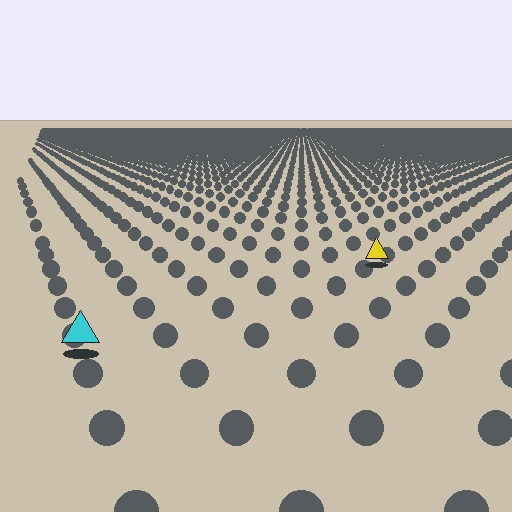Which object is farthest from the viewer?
The yellow triangle is farthest from the viewer. It appears smaller and the ground texture around it is denser.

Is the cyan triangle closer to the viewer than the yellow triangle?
Yes. The cyan triangle is closer — you can tell from the texture gradient: the ground texture is coarser near it.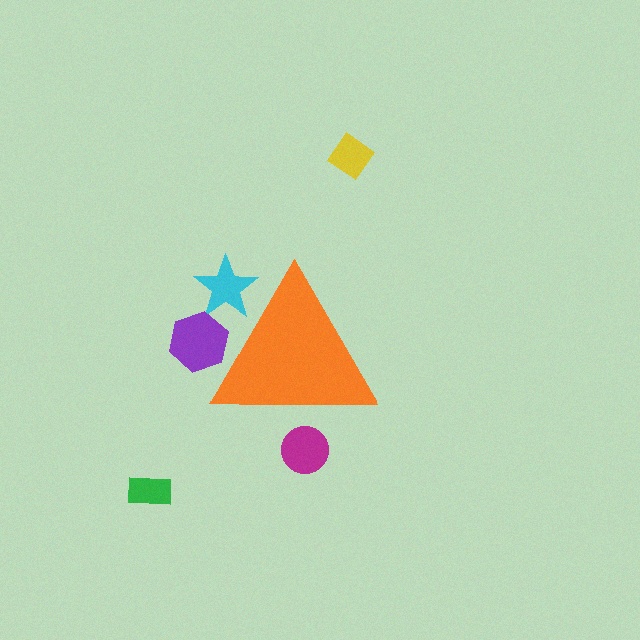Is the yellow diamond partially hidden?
No, the yellow diamond is fully visible.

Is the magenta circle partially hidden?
Yes, the magenta circle is partially hidden behind the orange triangle.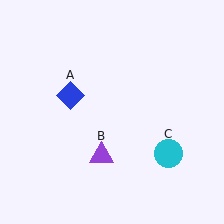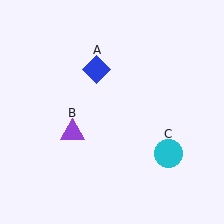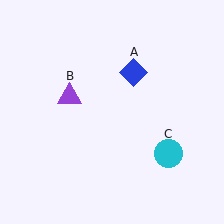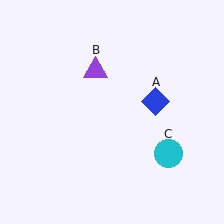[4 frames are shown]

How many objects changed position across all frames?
2 objects changed position: blue diamond (object A), purple triangle (object B).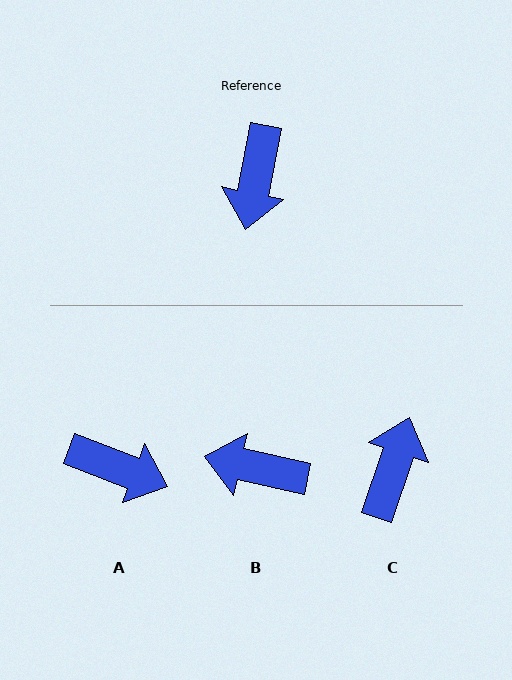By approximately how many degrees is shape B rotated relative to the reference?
Approximately 91 degrees clockwise.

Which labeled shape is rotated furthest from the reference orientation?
C, about 173 degrees away.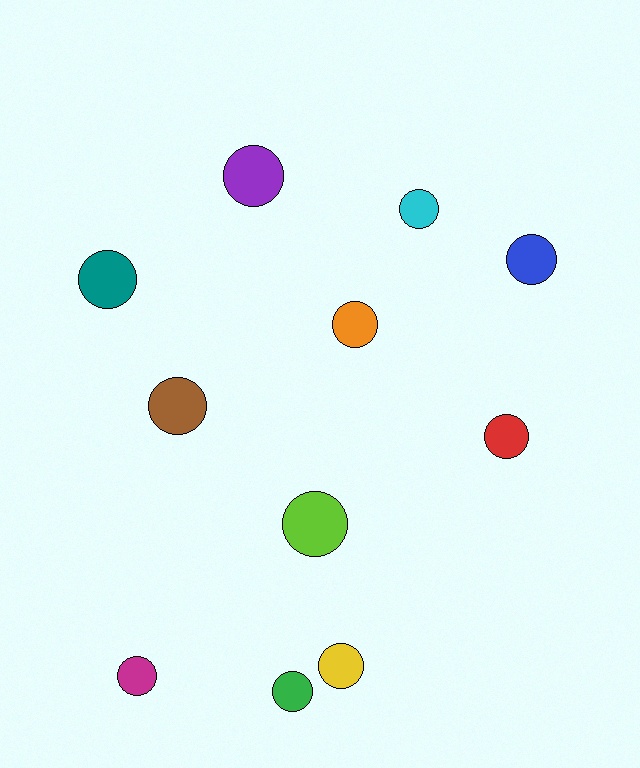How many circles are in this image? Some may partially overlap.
There are 11 circles.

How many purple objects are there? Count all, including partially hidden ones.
There is 1 purple object.